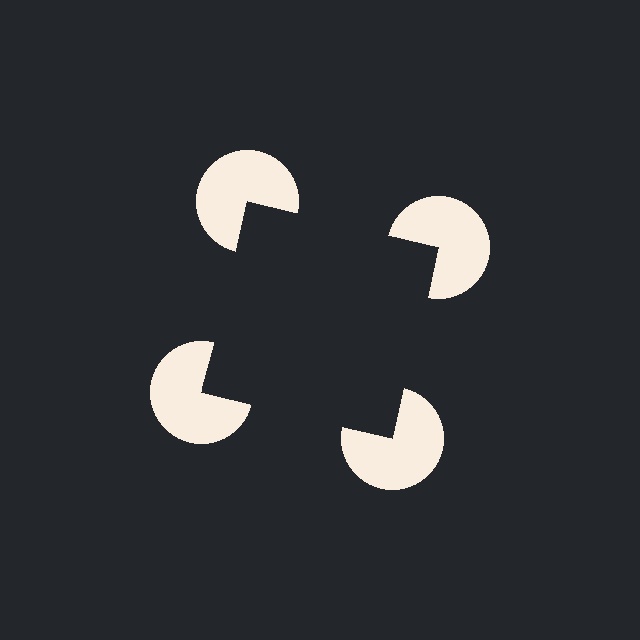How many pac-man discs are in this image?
There are 4 — one at each vertex of the illusory square.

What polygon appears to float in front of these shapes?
An illusory square — its edges are inferred from the aligned wedge cuts in the pac-man discs, not physically drawn.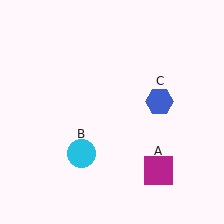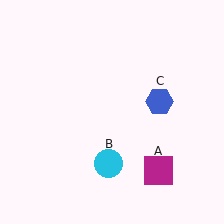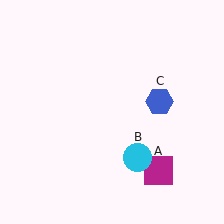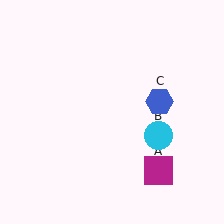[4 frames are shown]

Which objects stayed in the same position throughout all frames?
Magenta square (object A) and blue hexagon (object C) remained stationary.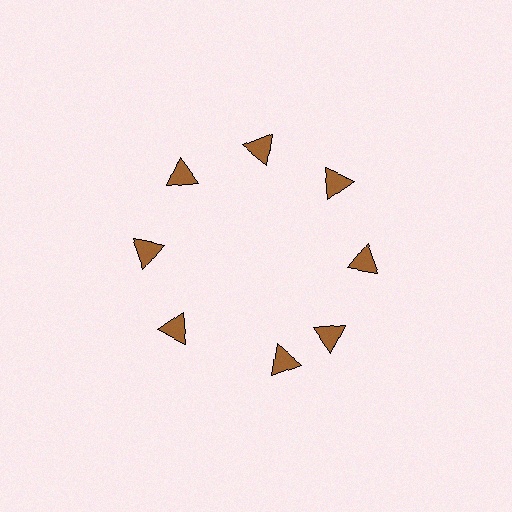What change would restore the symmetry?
The symmetry would be restored by rotating it back into even spacing with its neighbors so that all 8 triangles sit at equal angles and equal distance from the center.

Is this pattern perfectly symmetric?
No. The 8 brown triangles are arranged in a ring, but one element near the 6 o'clock position is rotated out of alignment along the ring, breaking the 8-fold rotational symmetry.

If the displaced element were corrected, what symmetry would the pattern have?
It would have 8-fold rotational symmetry — the pattern would map onto itself every 45 degrees.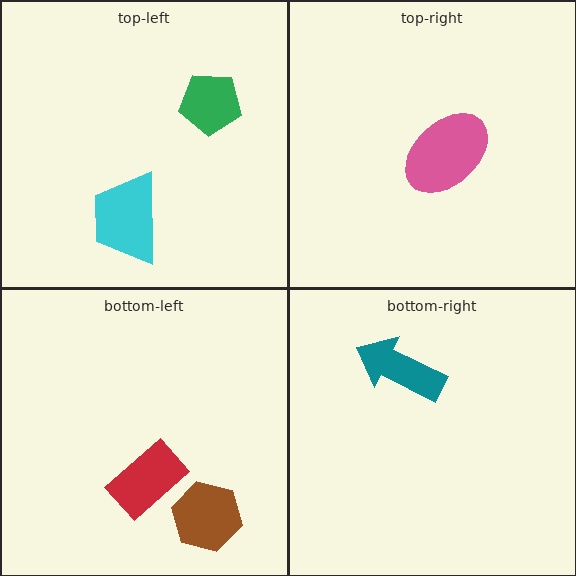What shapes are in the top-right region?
The pink ellipse.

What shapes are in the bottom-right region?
The teal arrow.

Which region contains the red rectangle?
The bottom-left region.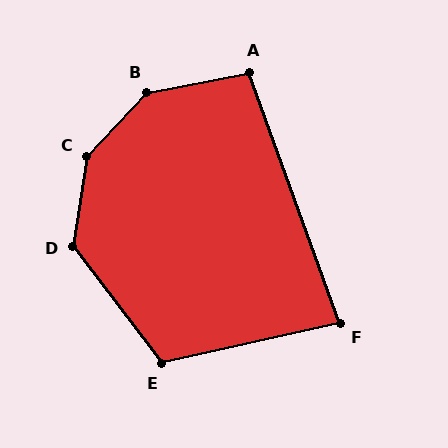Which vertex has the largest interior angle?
C, at approximately 146 degrees.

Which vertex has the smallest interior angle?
F, at approximately 83 degrees.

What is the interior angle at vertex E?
Approximately 114 degrees (obtuse).